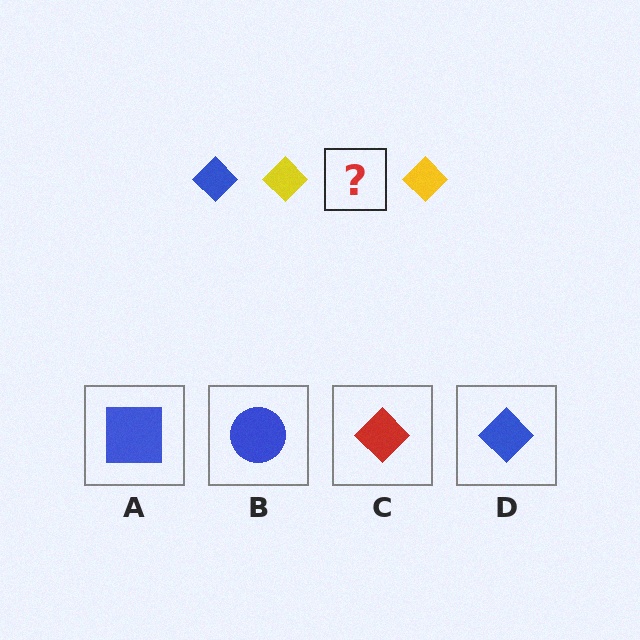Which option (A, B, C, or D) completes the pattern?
D.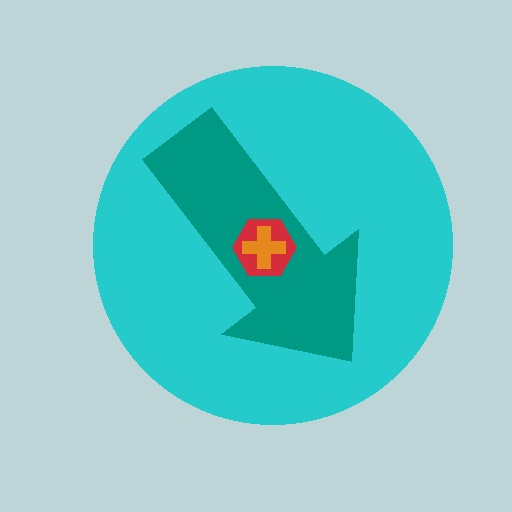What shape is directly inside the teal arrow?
The red hexagon.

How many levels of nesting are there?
4.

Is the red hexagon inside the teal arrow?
Yes.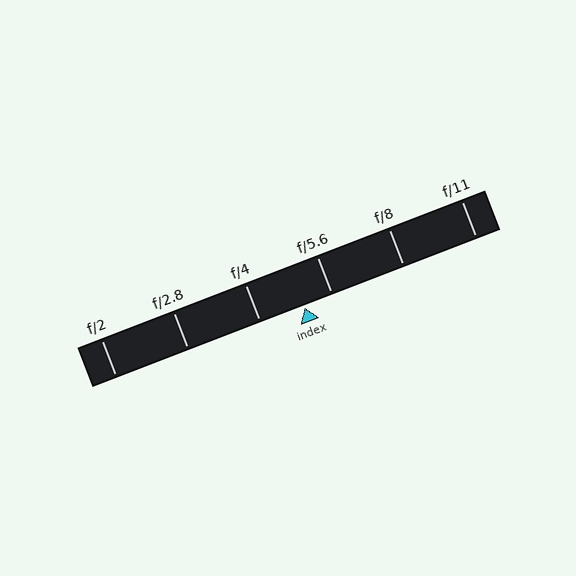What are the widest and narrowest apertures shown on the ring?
The widest aperture shown is f/2 and the narrowest is f/11.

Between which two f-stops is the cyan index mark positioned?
The index mark is between f/4 and f/5.6.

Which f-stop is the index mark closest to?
The index mark is closest to f/5.6.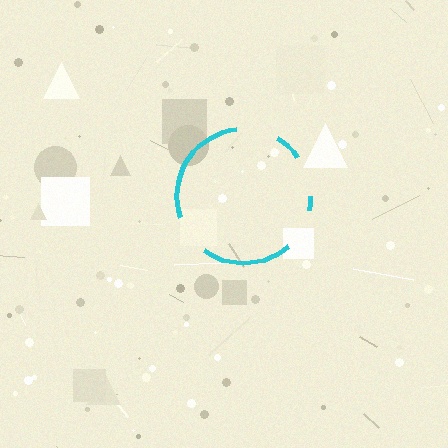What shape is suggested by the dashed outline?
The dashed outline suggests a circle.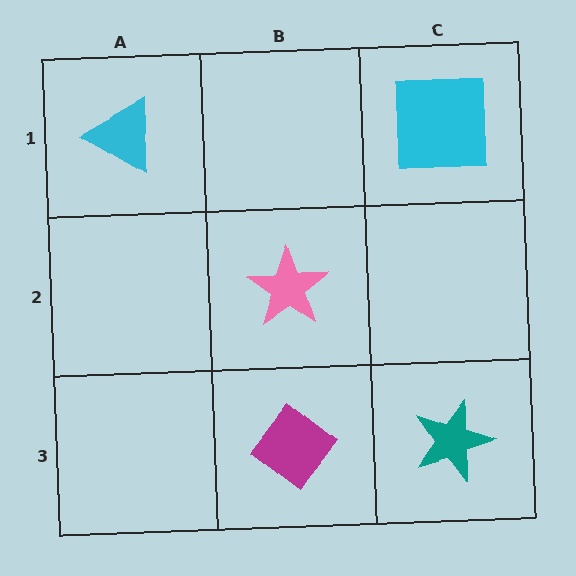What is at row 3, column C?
A teal star.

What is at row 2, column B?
A pink star.